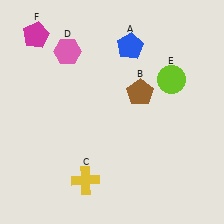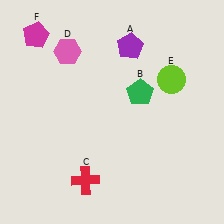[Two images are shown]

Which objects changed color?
A changed from blue to purple. B changed from brown to green. C changed from yellow to red.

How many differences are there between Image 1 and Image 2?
There are 3 differences between the two images.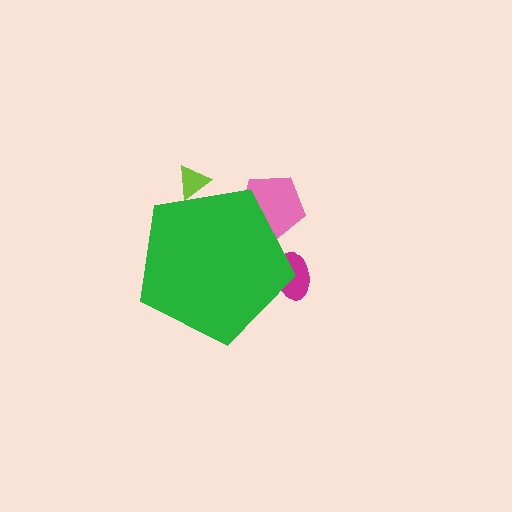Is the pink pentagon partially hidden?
Yes, the pink pentagon is partially hidden behind the green pentagon.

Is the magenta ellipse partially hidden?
Yes, the magenta ellipse is partially hidden behind the green pentagon.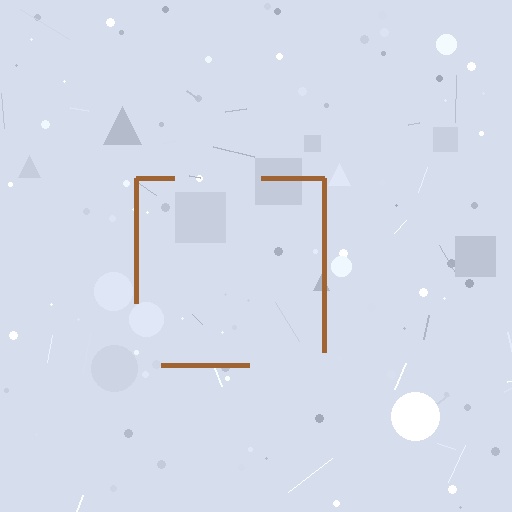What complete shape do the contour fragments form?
The contour fragments form a square.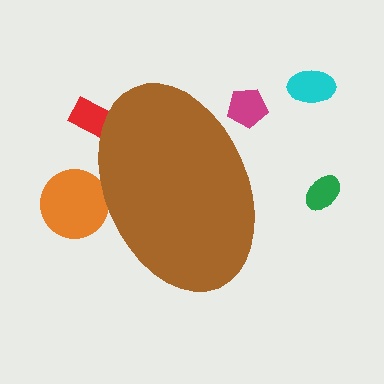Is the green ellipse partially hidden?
No, the green ellipse is fully visible.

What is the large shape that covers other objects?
A brown ellipse.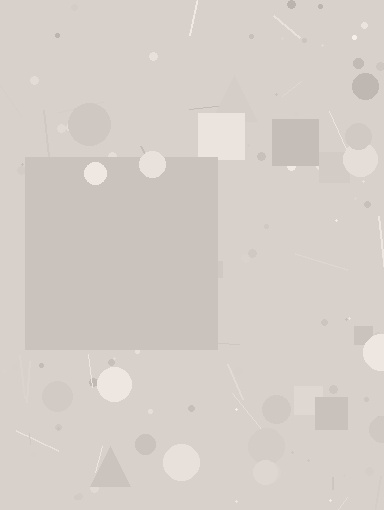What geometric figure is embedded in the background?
A square is embedded in the background.